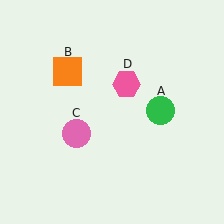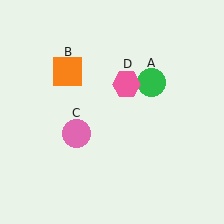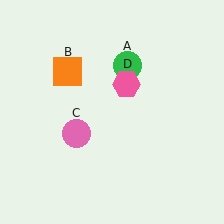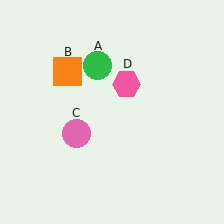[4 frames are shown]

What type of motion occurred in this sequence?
The green circle (object A) rotated counterclockwise around the center of the scene.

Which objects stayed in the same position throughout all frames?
Orange square (object B) and pink circle (object C) and pink hexagon (object D) remained stationary.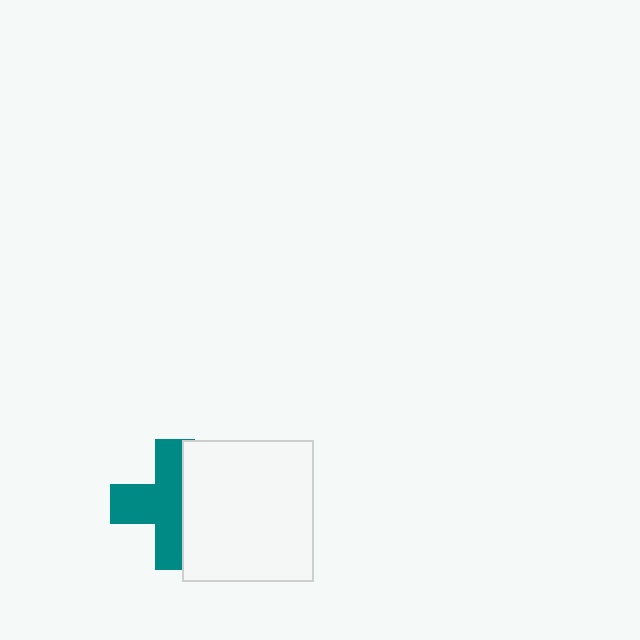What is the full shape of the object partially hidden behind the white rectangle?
The partially hidden object is a teal cross.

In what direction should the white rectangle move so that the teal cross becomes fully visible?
The white rectangle should move right. That is the shortest direction to clear the overlap and leave the teal cross fully visible.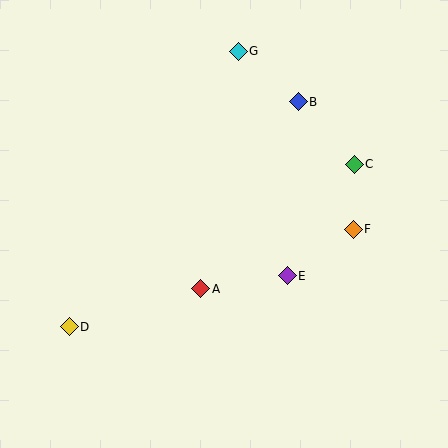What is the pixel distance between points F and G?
The distance between F and G is 212 pixels.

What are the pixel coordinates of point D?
Point D is at (69, 327).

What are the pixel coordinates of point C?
Point C is at (354, 164).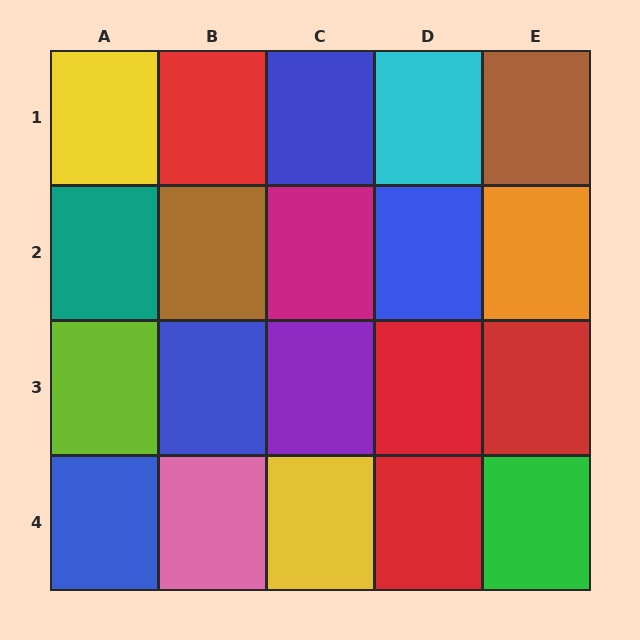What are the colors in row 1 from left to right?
Yellow, red, blue, cyan, brown.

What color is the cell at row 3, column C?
Purple.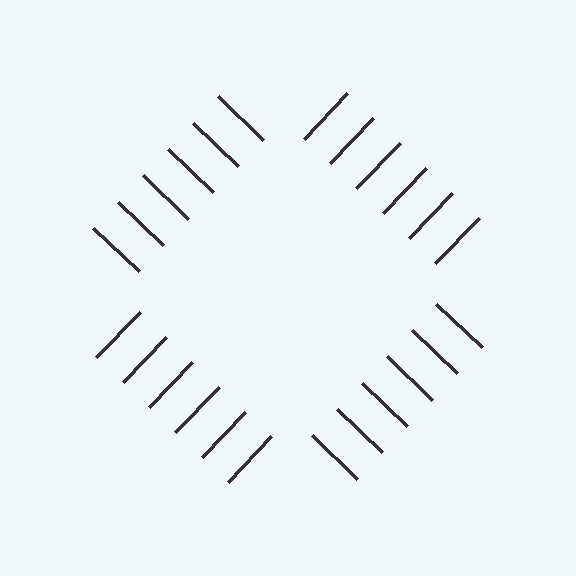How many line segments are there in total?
24 — 6 along each of the 4 edges.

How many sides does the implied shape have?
4 sides — the line-ends trace a square.